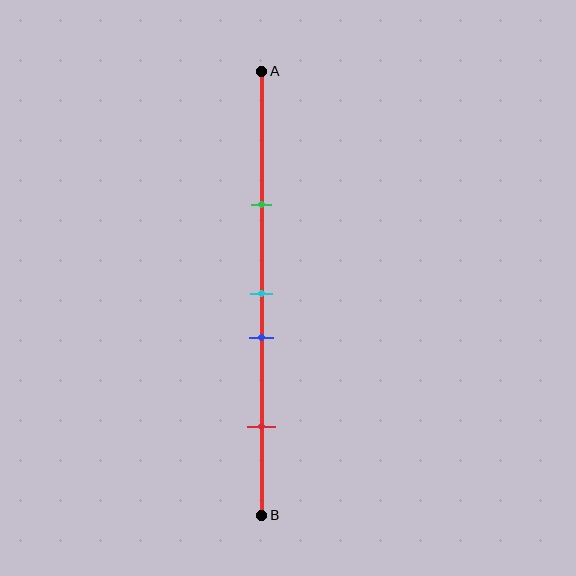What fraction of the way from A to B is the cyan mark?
The cyan mark is approximately 50% (0.5) of the way from A to B.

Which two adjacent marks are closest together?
The cyan and blue marks are the closest adjacent pair.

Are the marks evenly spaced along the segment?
No, the marks are not evenly spaced.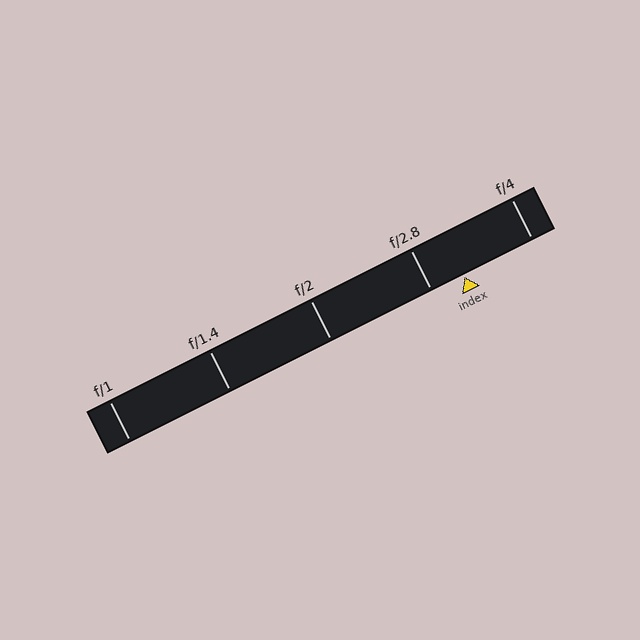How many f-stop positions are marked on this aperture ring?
There are 5 f-stop positions marked.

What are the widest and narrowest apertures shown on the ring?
The widest aperture shown is f/1 and the narrowest is f/4.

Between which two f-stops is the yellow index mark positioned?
The index mark is between f/2.8 and f/4.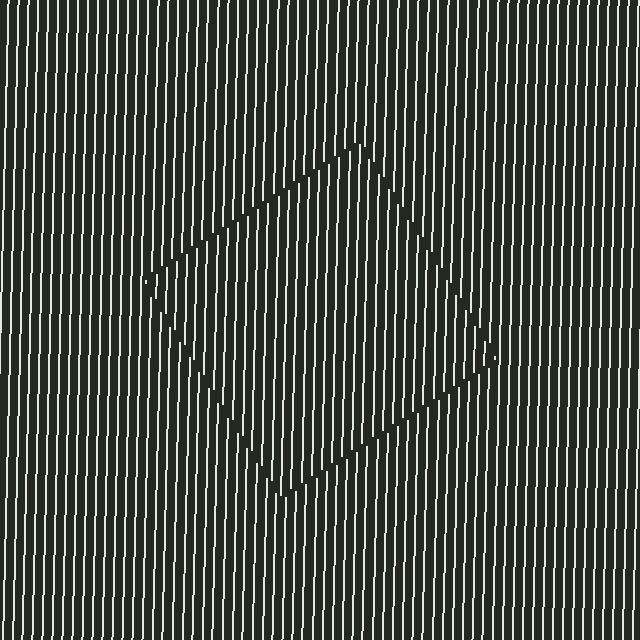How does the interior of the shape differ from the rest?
The interior of the shape contains the same grating, shifted by half a period — the contour is defined by the phase discontinuity where line-ends from the inner and outer gratings abut.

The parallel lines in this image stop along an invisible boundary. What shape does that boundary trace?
An illusory square. The interior of the shape contains the same grating, shifted by half a period — the contour is defined by the phase discontinuity where line-ends from the inner and outer gratings abut.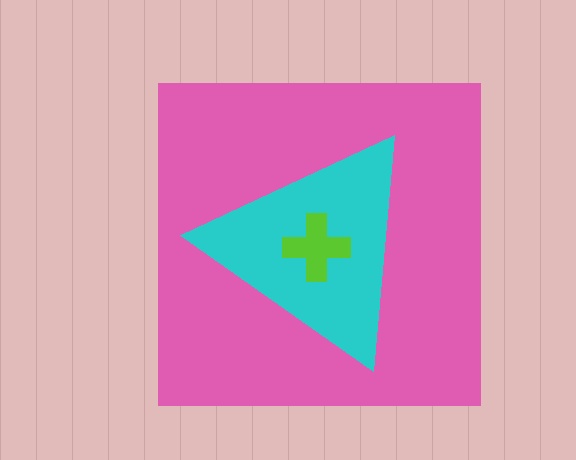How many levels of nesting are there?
3.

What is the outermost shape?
The pink square.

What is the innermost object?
The lime cross.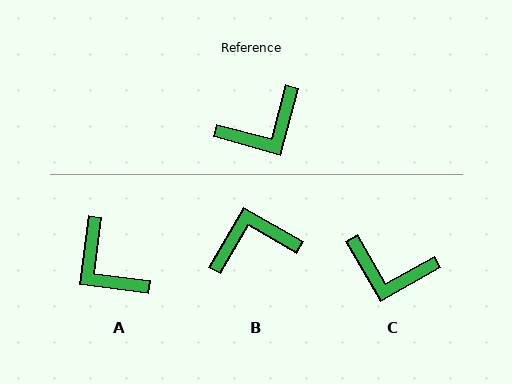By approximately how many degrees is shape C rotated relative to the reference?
Approximately 45 degrees clockwise.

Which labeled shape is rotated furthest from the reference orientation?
B, about 165 degrees away.